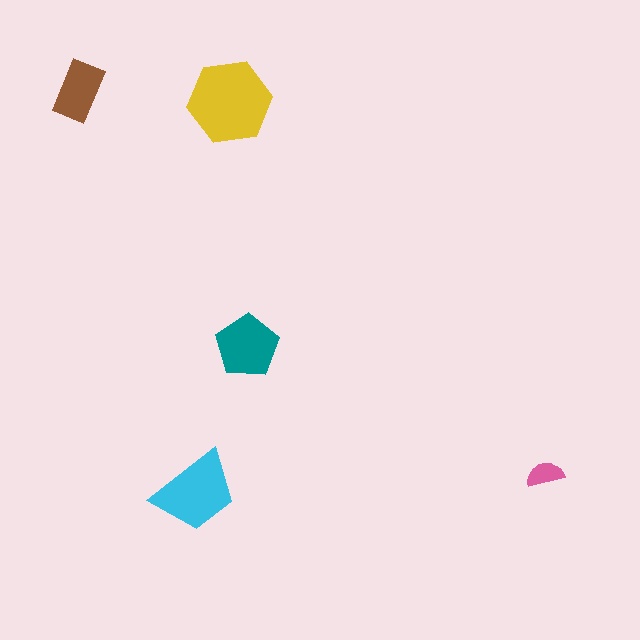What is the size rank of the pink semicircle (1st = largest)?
5th.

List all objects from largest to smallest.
The yellow hexagon, the cyan trapezoid, the teal pentagon, the brown rectangle, the pink semicircle.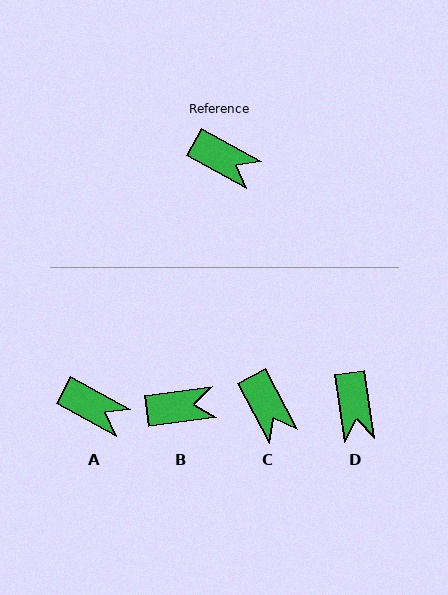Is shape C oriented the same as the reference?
No, it is off by about 33 degrees.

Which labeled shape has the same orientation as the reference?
A.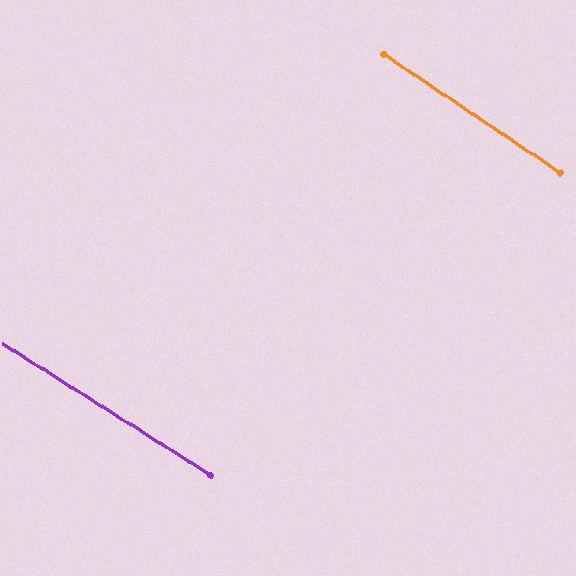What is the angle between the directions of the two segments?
Approximately 1 degree.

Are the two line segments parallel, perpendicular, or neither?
Parallel — their directions differ by only 1.3°.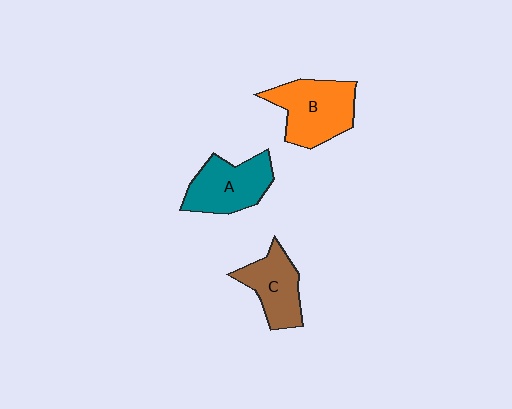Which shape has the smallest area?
Shape C (brown).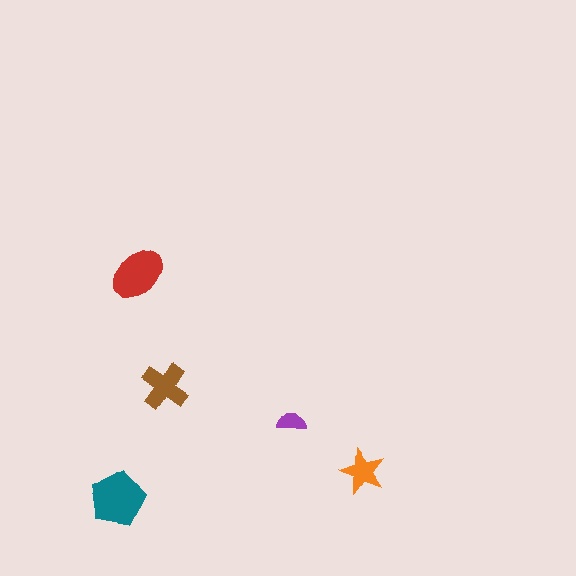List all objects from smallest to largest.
The purple semicircle, the orange star, the brown cross, the red ellipse, the teal pentagon.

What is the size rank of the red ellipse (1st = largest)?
2nd.